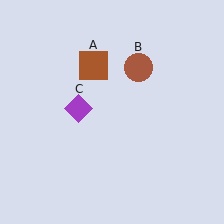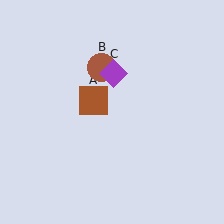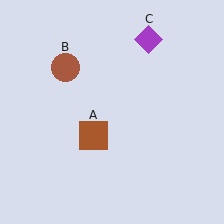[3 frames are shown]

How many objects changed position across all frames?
3 objects changed position: brown square (object A), brown circle (object B), purple diamond (object C).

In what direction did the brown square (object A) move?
The brown square (object A) moved down.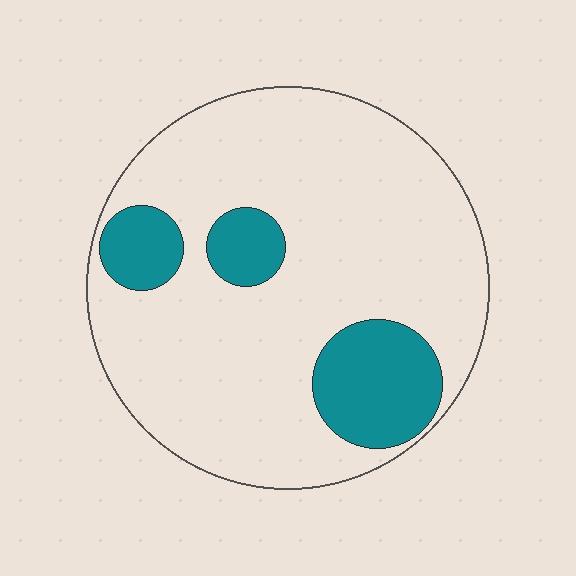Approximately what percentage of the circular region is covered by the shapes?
Approximately 20%.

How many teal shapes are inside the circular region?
3.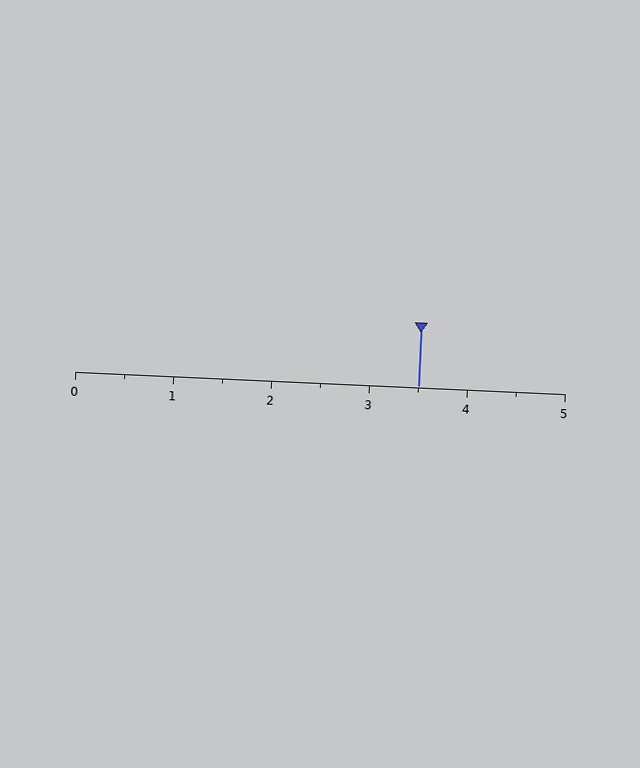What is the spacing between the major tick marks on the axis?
The major ticks are spaced 1 apart.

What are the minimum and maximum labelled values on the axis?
The axis runs from 0 to 5.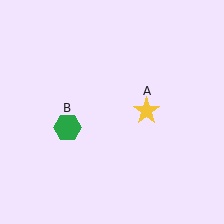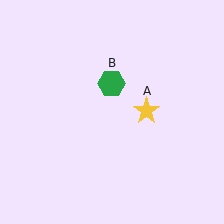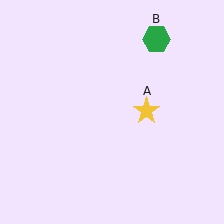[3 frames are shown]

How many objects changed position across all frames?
1 object changed position: green hexagon (object B).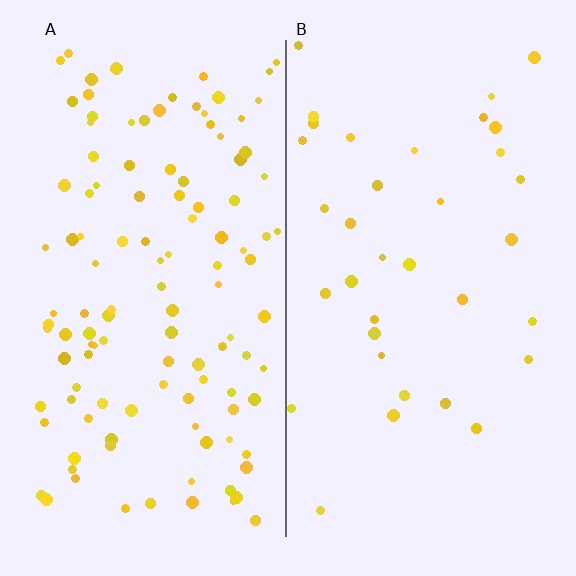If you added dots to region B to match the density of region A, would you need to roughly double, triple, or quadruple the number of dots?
Approximately triple.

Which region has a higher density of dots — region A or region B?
A (the left).